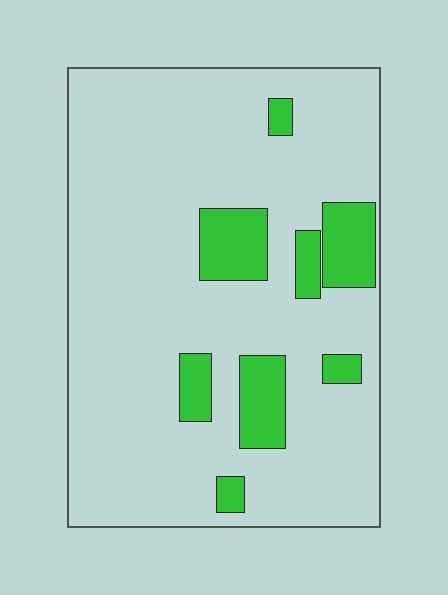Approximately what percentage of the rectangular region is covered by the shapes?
Approximately 15%.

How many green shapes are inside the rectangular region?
8.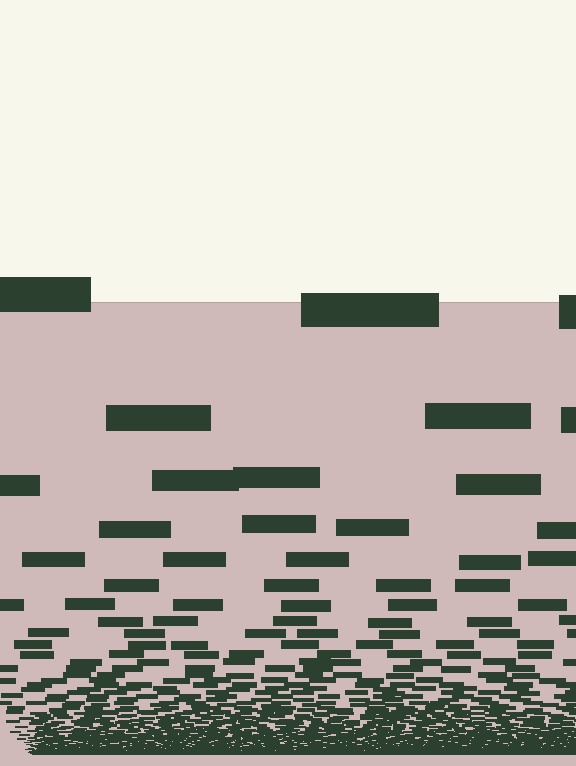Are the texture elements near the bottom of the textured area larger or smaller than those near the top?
Smaller. The gradient is inverted — elements near the bottom are smaller and denser.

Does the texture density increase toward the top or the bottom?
Density increases toward the bottom.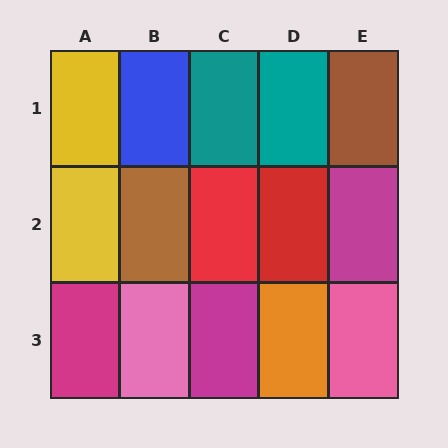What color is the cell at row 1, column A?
Yellow.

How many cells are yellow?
2 cells are yellow.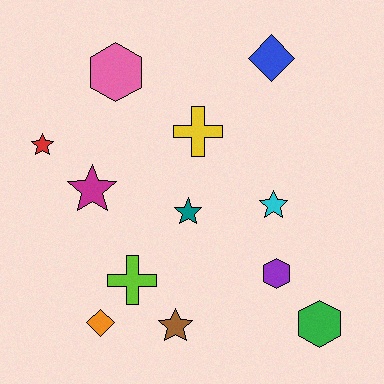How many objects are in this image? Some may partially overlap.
There are 12 objects.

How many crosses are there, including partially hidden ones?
There are 2 crosses.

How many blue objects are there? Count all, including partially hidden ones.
There is 1 blue object.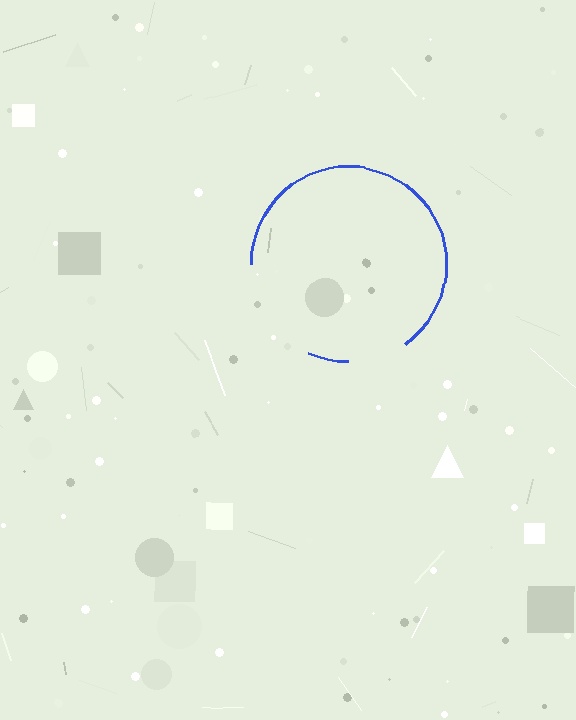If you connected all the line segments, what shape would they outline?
They would outline a circle.